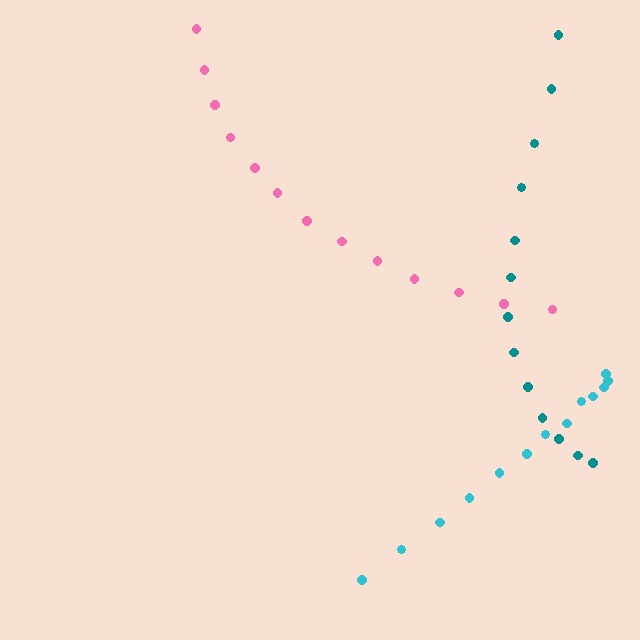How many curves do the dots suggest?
There are 3 distinct paths.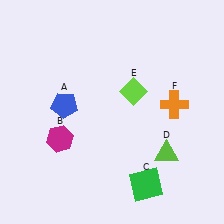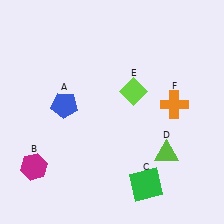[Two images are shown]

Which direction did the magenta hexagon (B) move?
The magenta hexagon (B) moved down.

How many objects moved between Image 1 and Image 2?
1 object moved between the two images.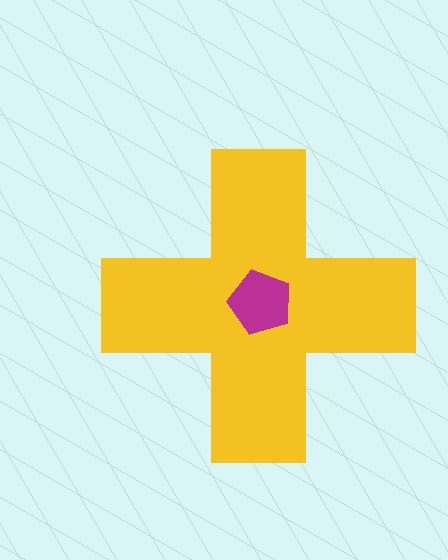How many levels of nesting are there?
2.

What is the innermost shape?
The magenta pentagon.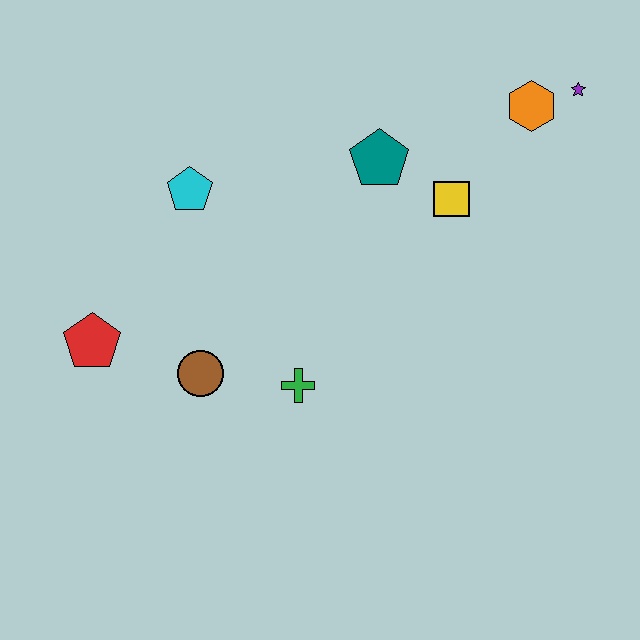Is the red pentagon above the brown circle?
Yes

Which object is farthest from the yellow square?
The red pentagon is farthest from the yellow square.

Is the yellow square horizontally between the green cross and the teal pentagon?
No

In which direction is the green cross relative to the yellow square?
The green cross is below the yellow square.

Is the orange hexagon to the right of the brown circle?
Yes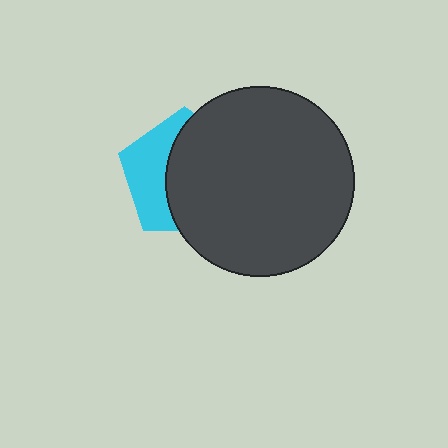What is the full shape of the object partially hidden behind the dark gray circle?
The partially hidden object is a cyan pentagon.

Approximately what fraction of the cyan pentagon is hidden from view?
Roughly 62% of the cyan pentagon is hidden behind the dark gray circle.